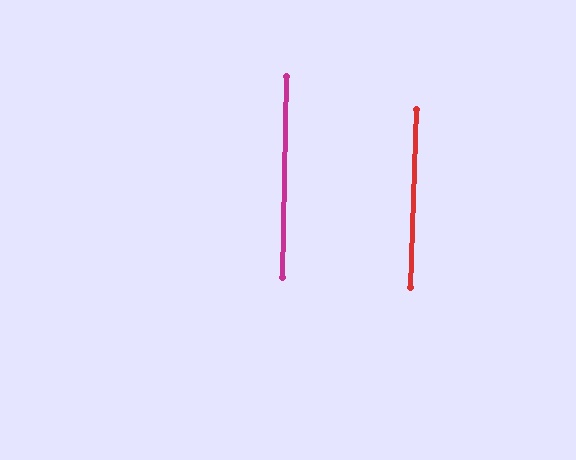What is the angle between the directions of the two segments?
Approximately 1 degree.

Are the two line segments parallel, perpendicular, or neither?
Parallel — their directions differ by only 0.8°.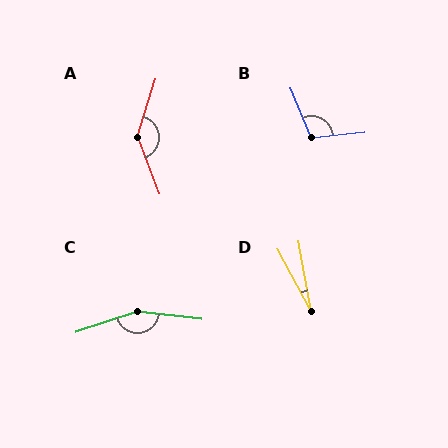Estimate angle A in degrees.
Approximately 141 degrees.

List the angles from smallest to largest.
D (18°), B (106°), A (141°), C (155°).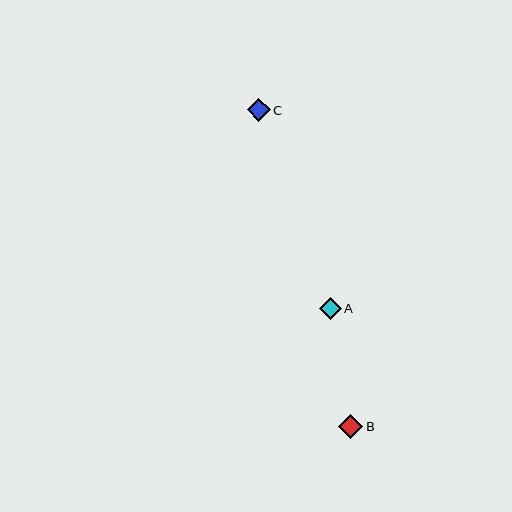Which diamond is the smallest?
Diamond A is the smallest with a size of approximately 22 pixels.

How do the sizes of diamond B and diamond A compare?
Diamond B and diamond A are approximately the same size.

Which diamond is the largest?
Diamond B is the largest with a size of approximately 24 pixels.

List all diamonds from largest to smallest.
From largest to smallest: B, C, A.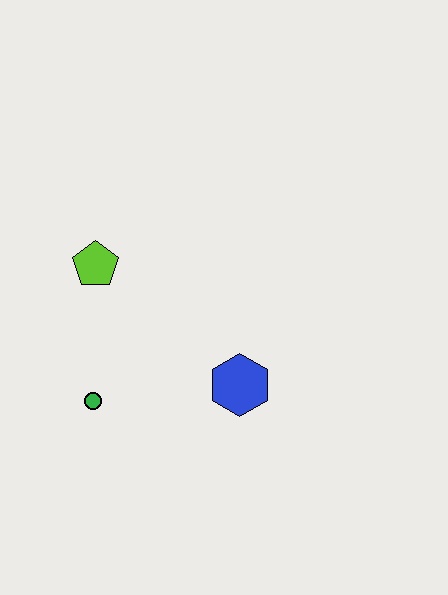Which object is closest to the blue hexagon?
The green circle is closest to the blue hexagon.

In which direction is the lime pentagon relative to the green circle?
The lime pentagon is above the green circle.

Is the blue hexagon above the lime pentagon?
No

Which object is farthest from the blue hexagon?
The lime pentagon is farthest from the blue hexagon.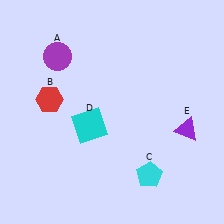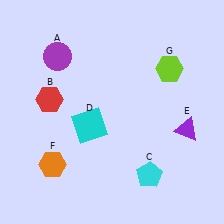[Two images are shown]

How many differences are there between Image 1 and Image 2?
There are 2 differences between the two images.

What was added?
An orange hexagon (F), a lime hexagon (G) were added in Image 2.